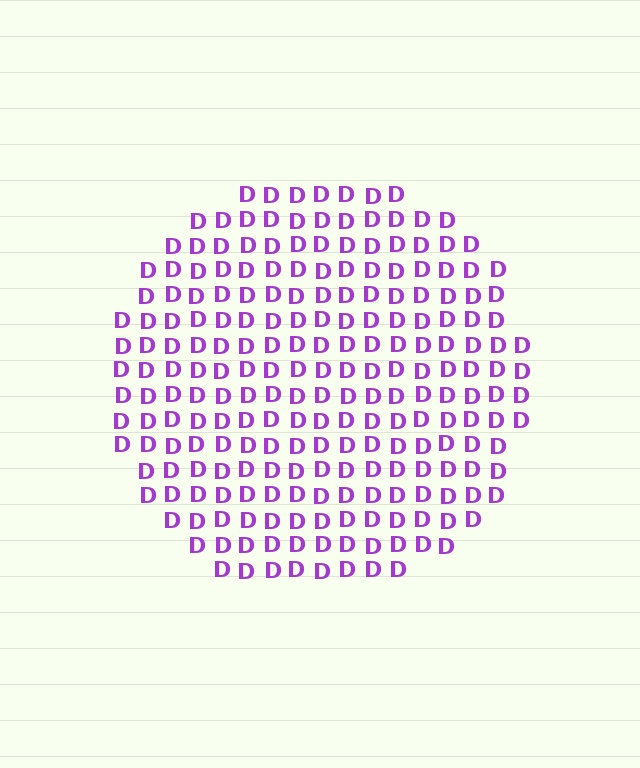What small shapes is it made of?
It is made of small letter D's.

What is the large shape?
The large shape is a circle.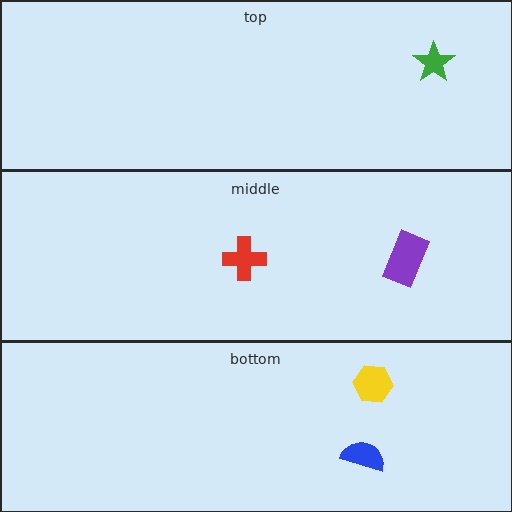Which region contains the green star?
The top region.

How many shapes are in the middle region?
2.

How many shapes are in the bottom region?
2.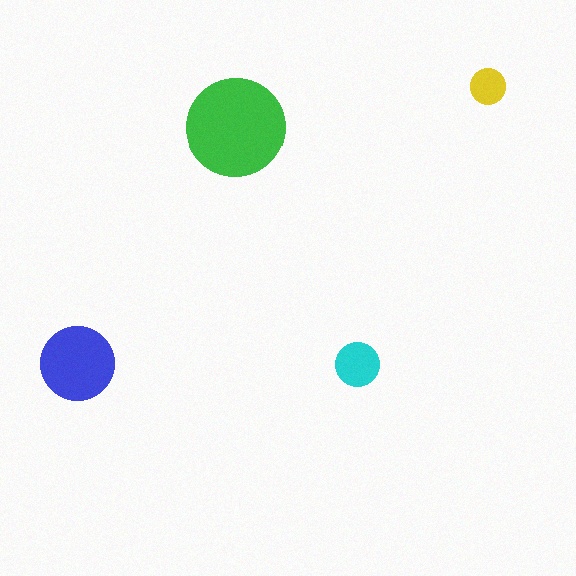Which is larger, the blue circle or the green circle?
The green one.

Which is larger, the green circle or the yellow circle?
The green one.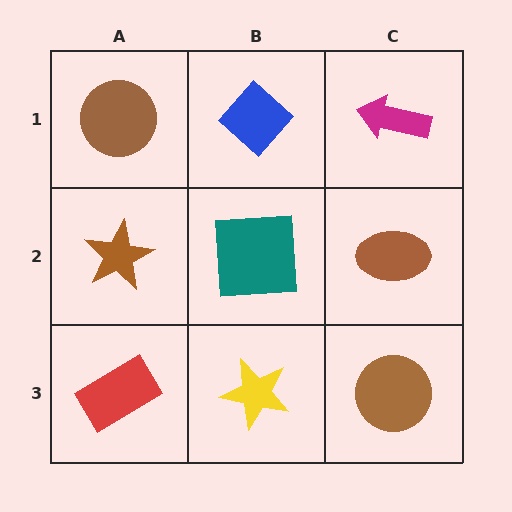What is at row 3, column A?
A red rectangle.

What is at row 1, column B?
A blue diamond.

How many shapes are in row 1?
3 shapes.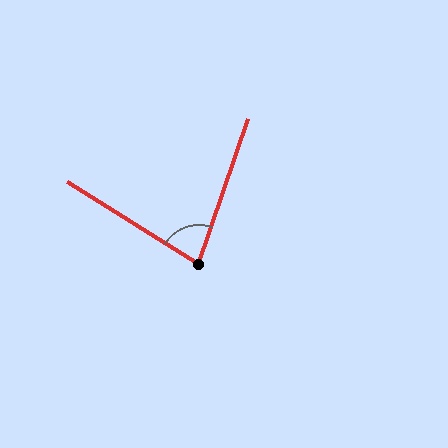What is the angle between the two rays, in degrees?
Approximately 77 degrees.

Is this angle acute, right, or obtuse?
It is acute.